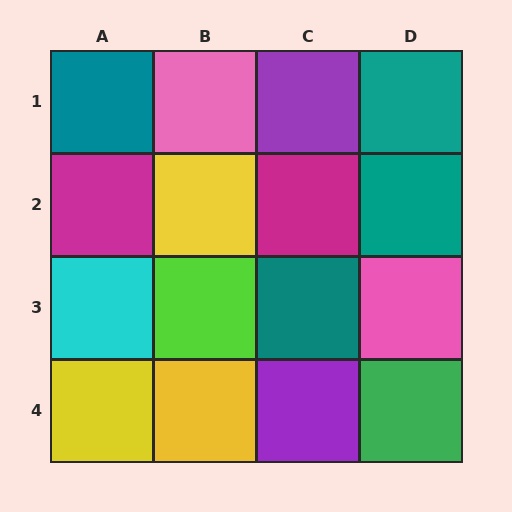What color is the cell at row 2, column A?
Magenta.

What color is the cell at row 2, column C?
Magenta.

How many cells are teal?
4 cells are teal.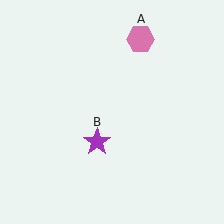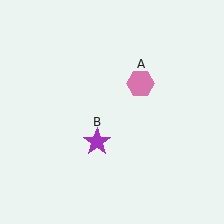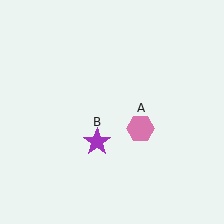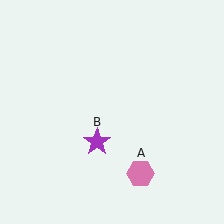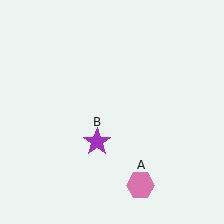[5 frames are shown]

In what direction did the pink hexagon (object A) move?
The pink hexagon (object A) moved down.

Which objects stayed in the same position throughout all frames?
Purple star (object B) remained stationary.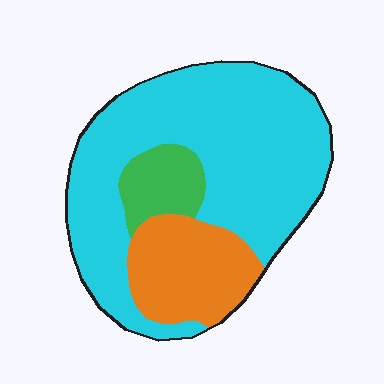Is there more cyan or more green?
Cyan.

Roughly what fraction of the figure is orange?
Orange takes up less than a quarter of the figure.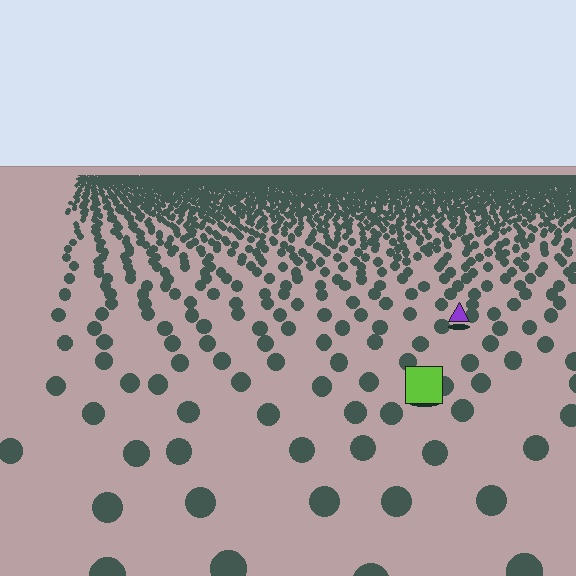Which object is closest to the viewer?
The lime square is closest. The texture marks near it are larger and more spread out.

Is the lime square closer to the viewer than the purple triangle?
Yes. The lime square is closer — you can tell from the texture gradient: the ground texture is coarser near it.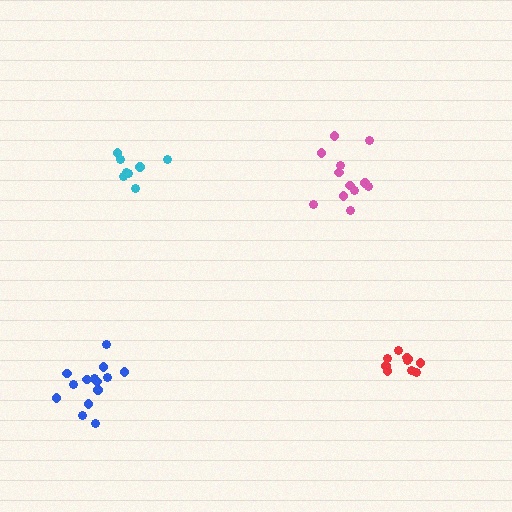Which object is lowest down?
The blue cluster is bottommost.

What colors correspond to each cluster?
The clusters are colored: pink, cyan, blue, red.